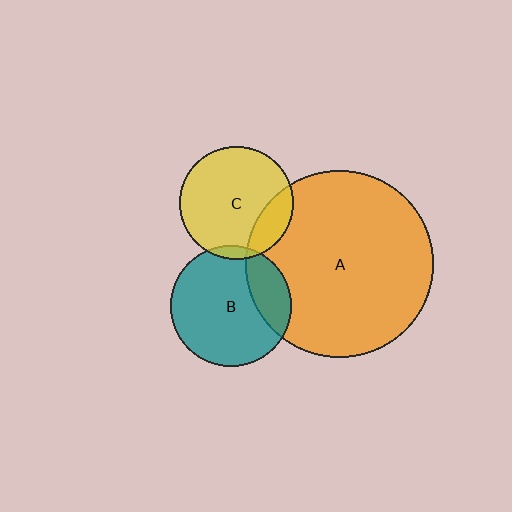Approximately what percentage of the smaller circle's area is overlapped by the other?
Approximately 20%.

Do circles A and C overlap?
Yes.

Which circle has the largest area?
Circle A (orange).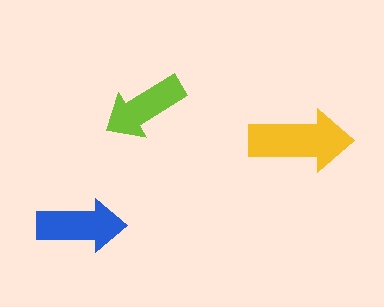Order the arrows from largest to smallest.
the yellow one, the blue one, the lime one.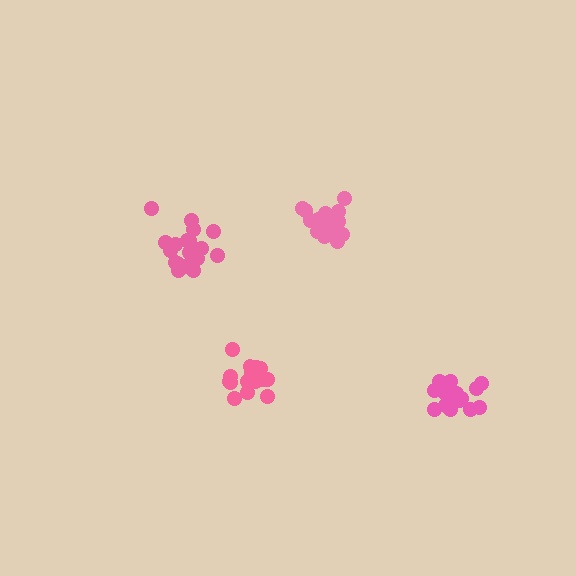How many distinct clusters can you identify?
There are 4 distinct clusters.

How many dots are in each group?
Group 1: 16 dots, Group 2: 17 dots, Group 3: 20 dots, Group 4: 17 dots (70 total).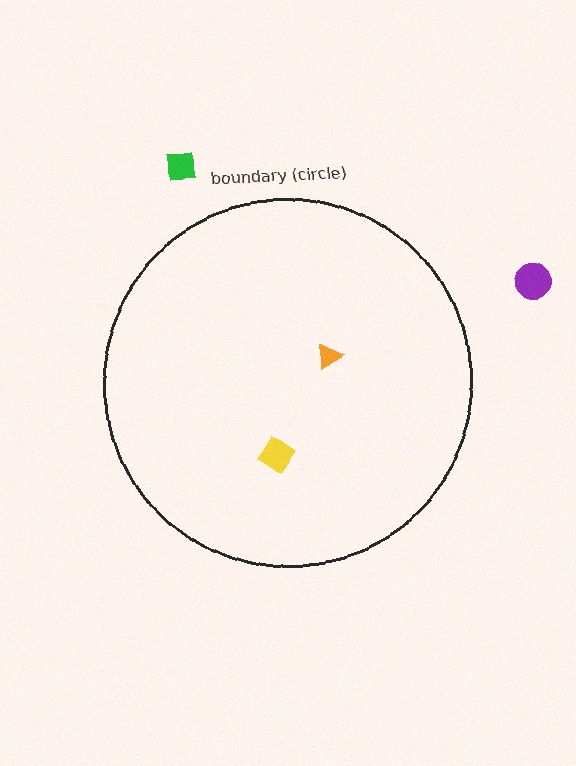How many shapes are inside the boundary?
2 inside, 2 outside.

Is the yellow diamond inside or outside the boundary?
Inside.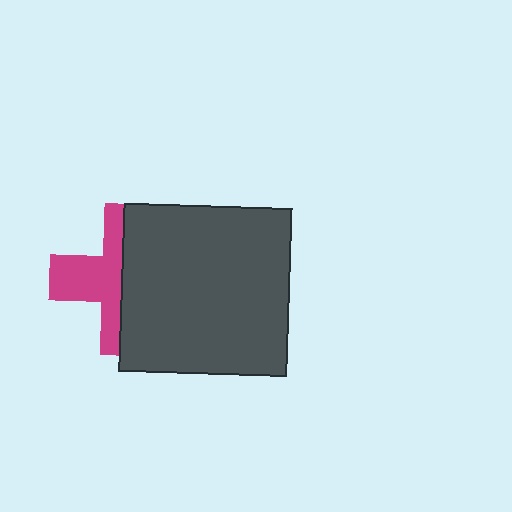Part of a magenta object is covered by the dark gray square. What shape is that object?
It is a cross.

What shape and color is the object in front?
The object in front is a dark gray square.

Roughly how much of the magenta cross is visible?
A small part of it is visible (roughly 44%).